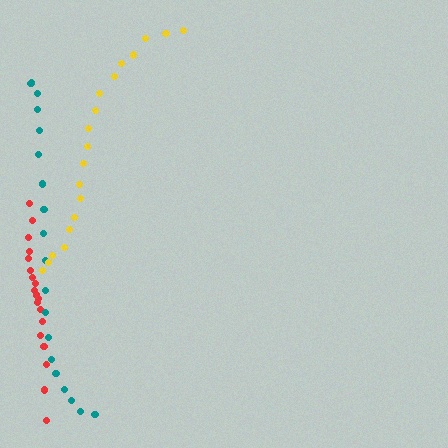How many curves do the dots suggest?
There are 3 distinct paths.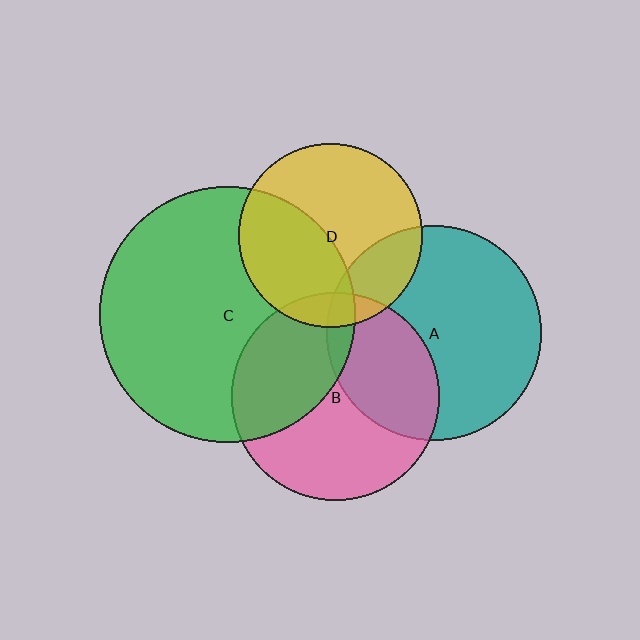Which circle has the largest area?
Circle C (green).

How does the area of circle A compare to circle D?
Approximately 1.4 times.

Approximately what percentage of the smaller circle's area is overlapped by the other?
Approximately 40%.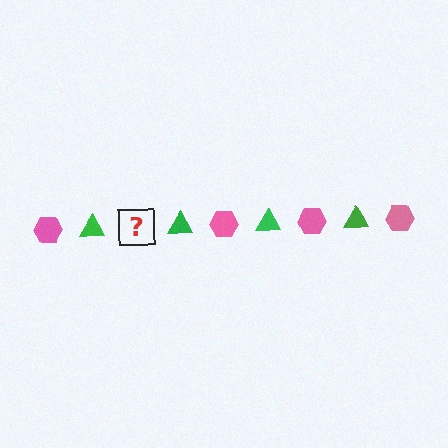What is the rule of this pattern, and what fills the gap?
The rule is that the pattern alternates between pink hexagon and green triangle. The gap should be filled with a pink hexagon.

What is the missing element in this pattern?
The missing element is a pink hexagon.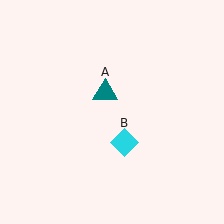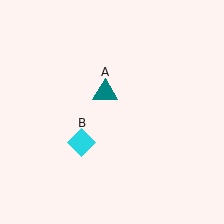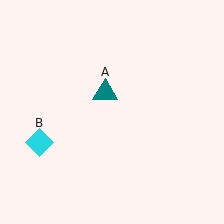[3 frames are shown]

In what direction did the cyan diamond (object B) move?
The cyan diamond (object B) moved left.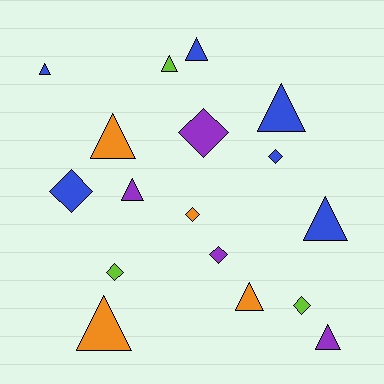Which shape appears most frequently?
Triangle, with 10 objects.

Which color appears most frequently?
Blue, with 6 objects.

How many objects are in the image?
There are 17 objects.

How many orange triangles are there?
There are 3 orange triangles.